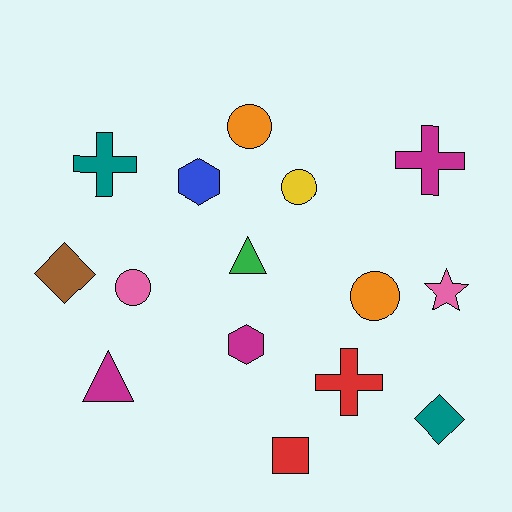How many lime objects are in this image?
There are no lime objects.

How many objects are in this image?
There are 15 objects.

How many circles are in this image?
There are 4 circles.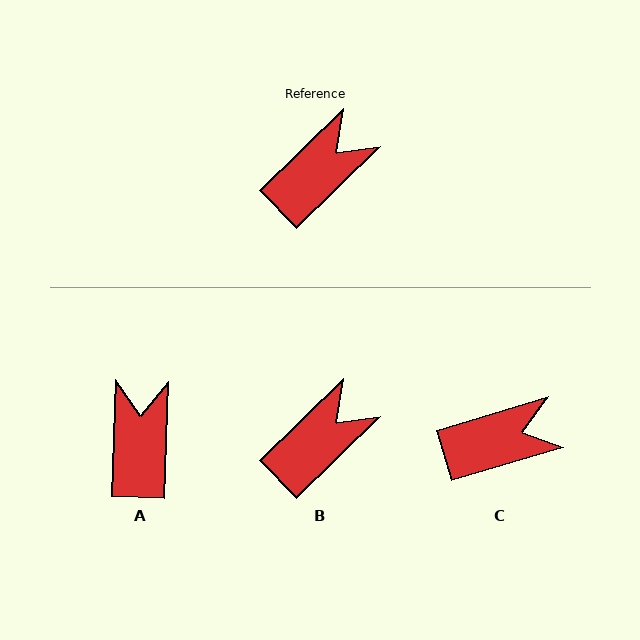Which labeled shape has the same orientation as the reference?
B.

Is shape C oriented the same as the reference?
No, it is off by about 28 degrees.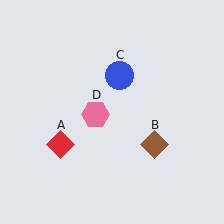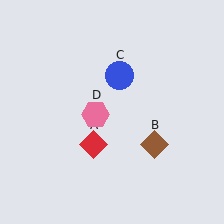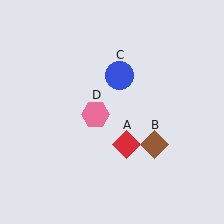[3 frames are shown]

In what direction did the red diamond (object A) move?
The red diamond (object A) moved right.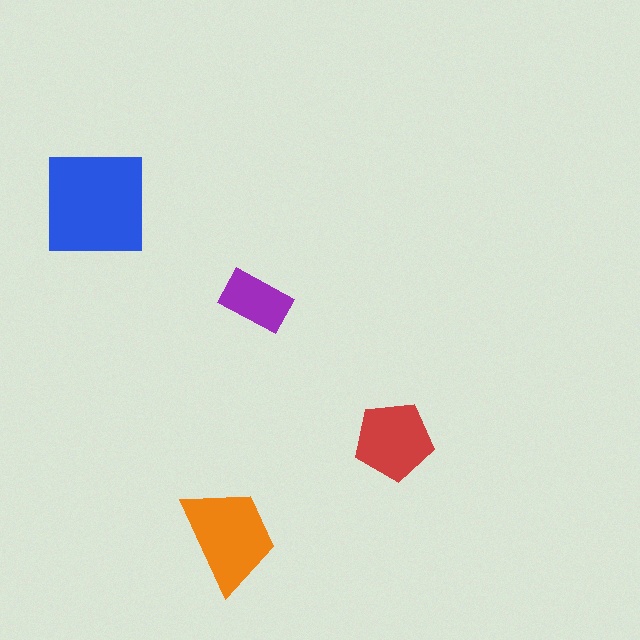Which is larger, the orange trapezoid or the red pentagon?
The orange trapezoid.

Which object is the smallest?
The purple rectangle.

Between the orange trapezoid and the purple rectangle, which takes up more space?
The orange trapezoid.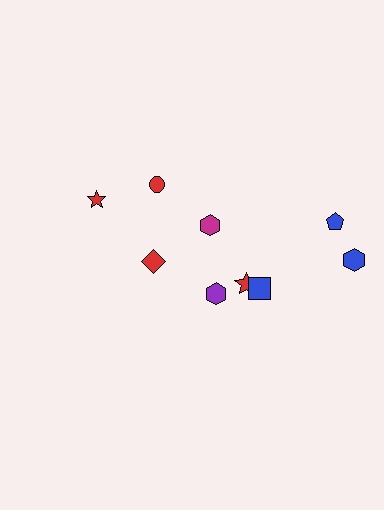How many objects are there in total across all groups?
There are 9 objects.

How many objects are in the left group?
There are 3 objects.